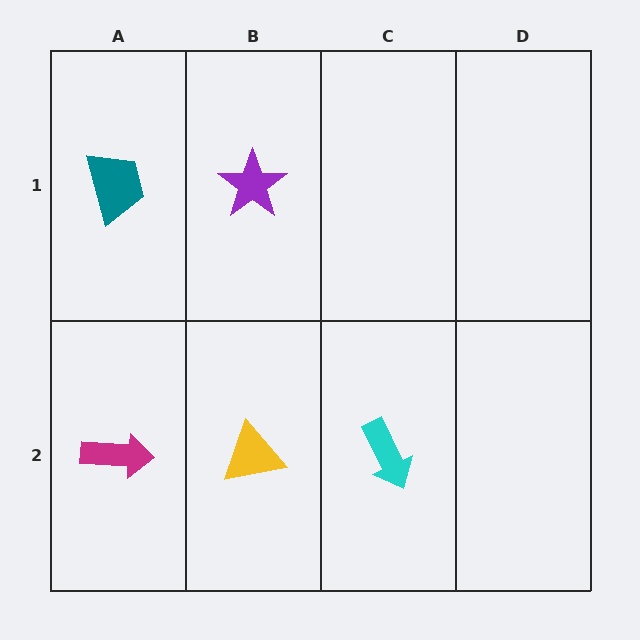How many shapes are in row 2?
3 shapes.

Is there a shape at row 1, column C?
No, that cell is empty.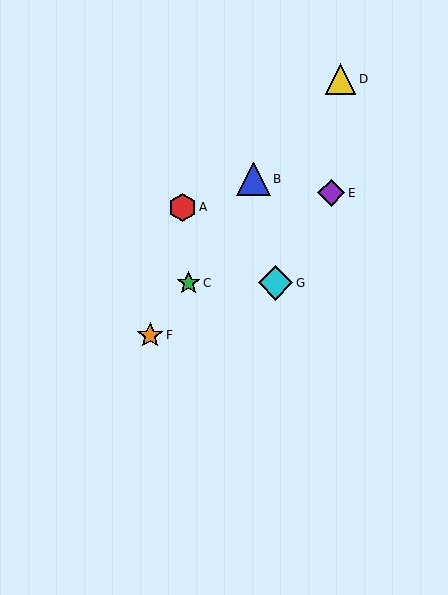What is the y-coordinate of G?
Object G is at y≈283.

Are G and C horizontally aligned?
Yes, both are at y≈283.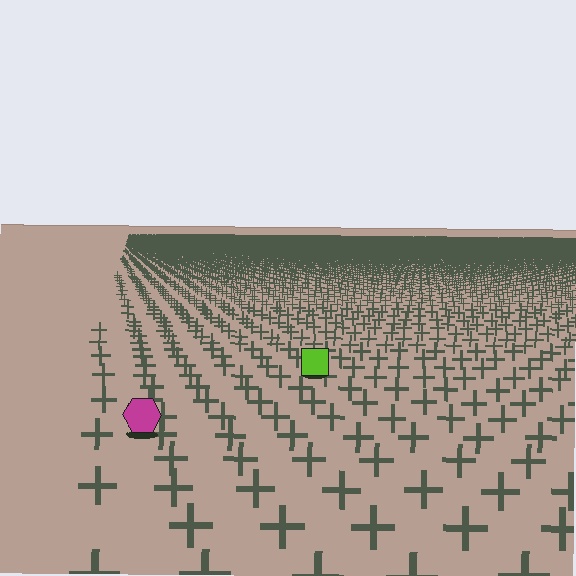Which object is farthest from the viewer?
The lime square is farthest from the viewer. It appears smaller and the ground texture around it is denser.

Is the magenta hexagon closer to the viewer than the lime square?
Yes. The magenta hexagon is closer — you can tell from the texture gradient: the ground texture is coarser near it.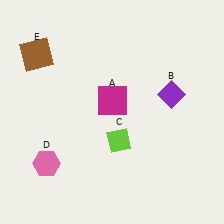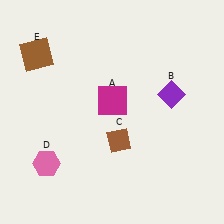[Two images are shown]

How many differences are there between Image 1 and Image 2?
There is 1 difference between the two images.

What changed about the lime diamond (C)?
In Image 1, C is lime. In Image 2, it changed to brown.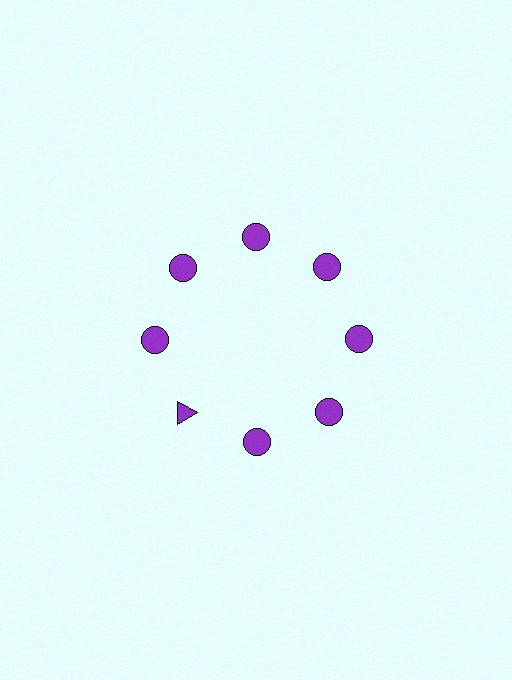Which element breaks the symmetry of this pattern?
The purple triangle at roughly the 8 o'clock position breaks the symmetry. All other shapes are purple circles.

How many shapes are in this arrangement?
There are 8 shapes arranged in a ring pattern.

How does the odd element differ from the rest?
It has a different shape: triangle instead of circle.